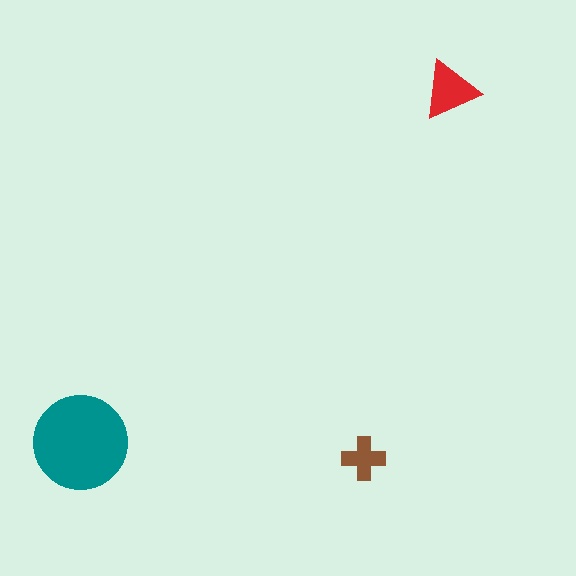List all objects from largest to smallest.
The teal circle, the red triangle, the brown cross.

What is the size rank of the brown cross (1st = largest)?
3rd.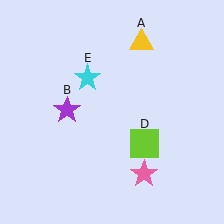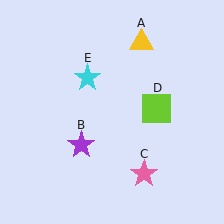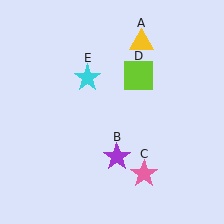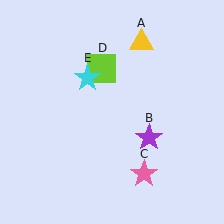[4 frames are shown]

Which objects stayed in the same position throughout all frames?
Yellow triangle (object A) and pink star (object C) and cyan star (object E) remained stationary.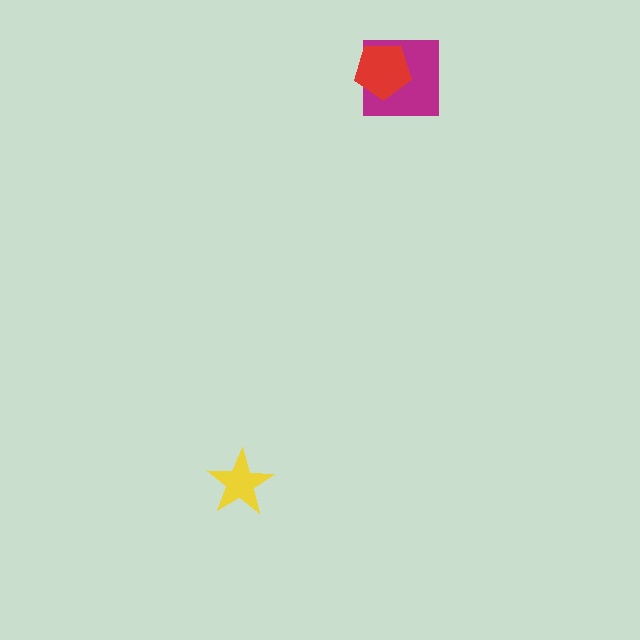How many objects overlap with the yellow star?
0 objects overlap with the yellow star.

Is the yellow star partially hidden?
No, no other shape covers it.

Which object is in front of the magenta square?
The red pentagon is in front of the magenta square.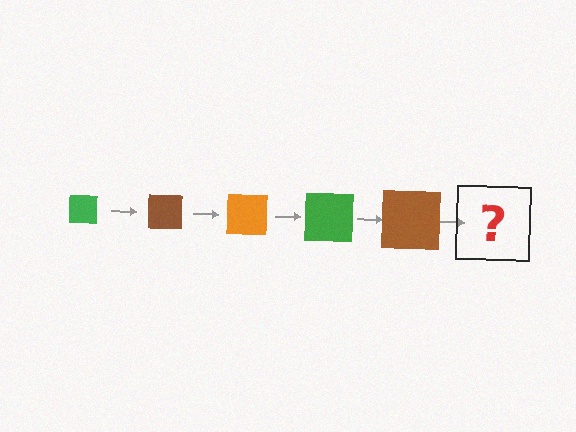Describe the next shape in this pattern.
It should be an orange square, larger than the previous one.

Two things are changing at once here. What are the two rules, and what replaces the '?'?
The two rules are that the square grows larger each step and the color cycles through green, brown, and orange. The '?' should be an orange square, larger than the previous one.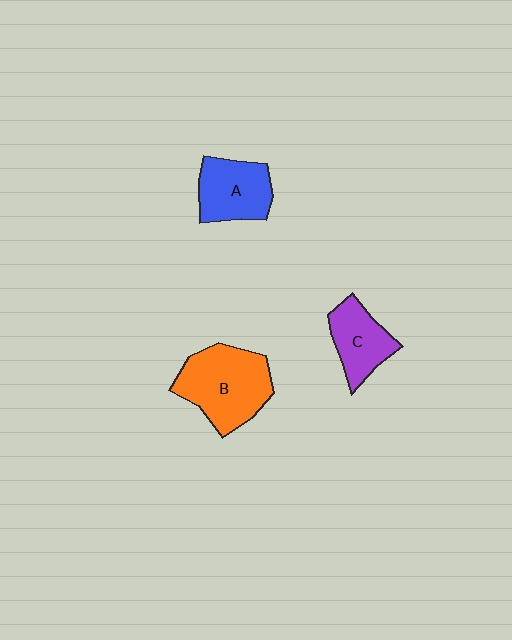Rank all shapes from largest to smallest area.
From largest to smallest: B (orange), A (blue), C (purple).